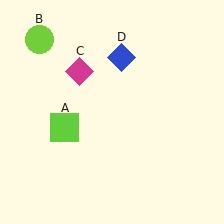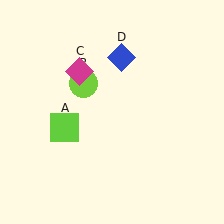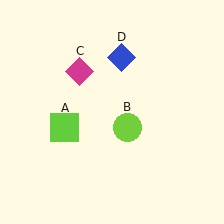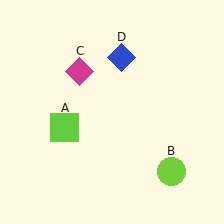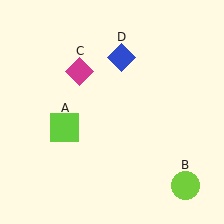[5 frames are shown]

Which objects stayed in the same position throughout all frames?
Lime square (object A) and magenta diamond (object C) and blue diamond (object D) remained stationary.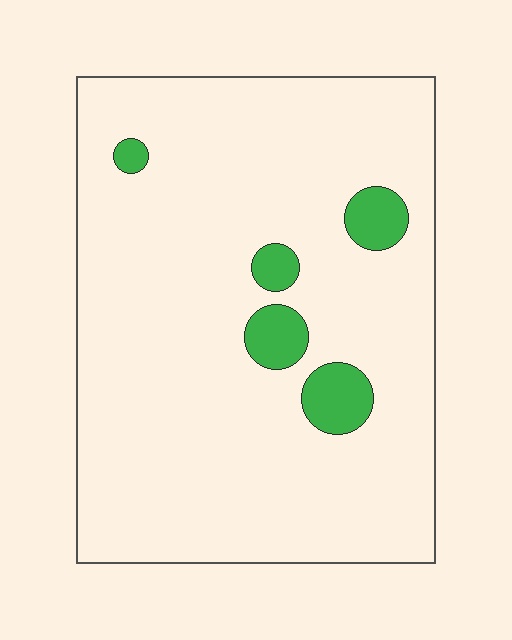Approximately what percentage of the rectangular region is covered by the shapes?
Approximately 10%.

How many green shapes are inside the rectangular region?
5.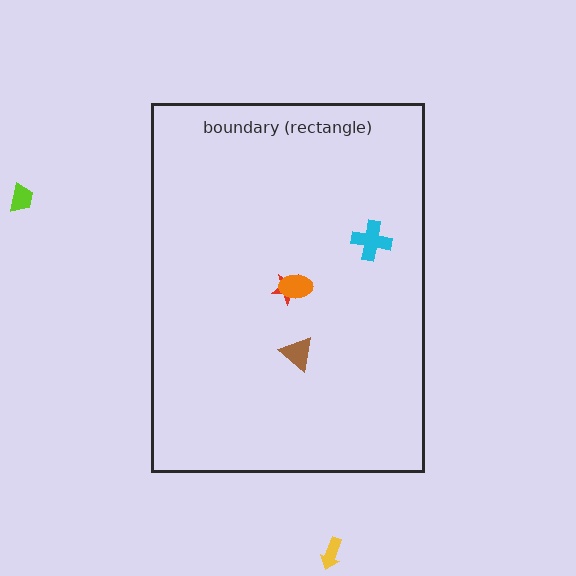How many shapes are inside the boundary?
4 inside, 2 outside.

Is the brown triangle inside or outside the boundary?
Inside.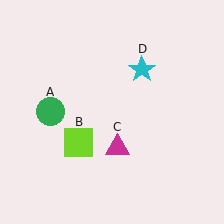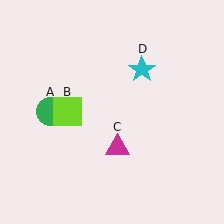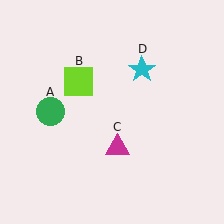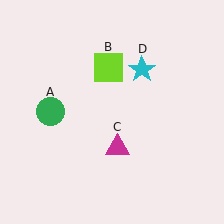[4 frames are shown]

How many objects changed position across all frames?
1 object changed position: lime square (object B).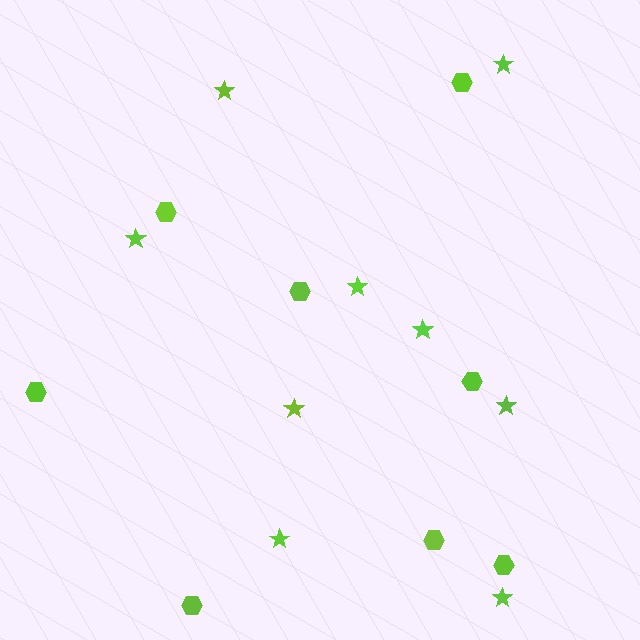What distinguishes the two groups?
There are 2 groups: one group of stars (9) and one group of hexagons (8).